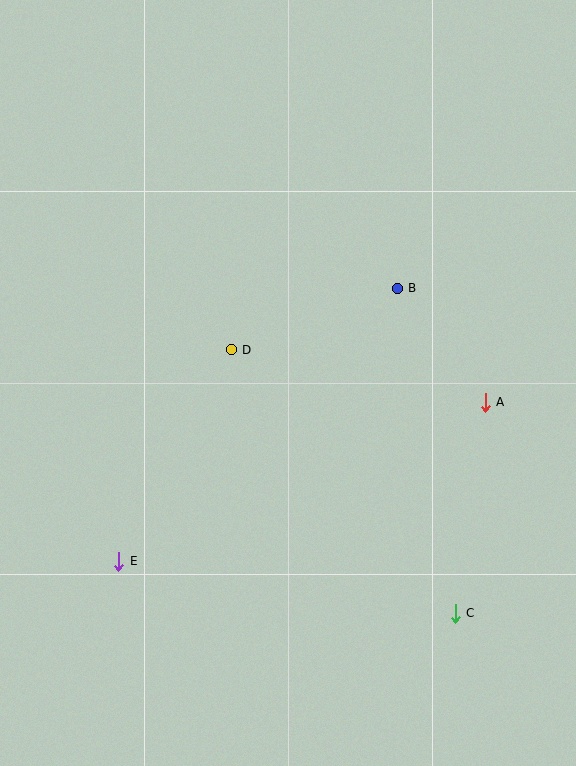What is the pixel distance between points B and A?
The distance between B and A is 144 pixels.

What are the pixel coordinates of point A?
Point A is at (485, 402).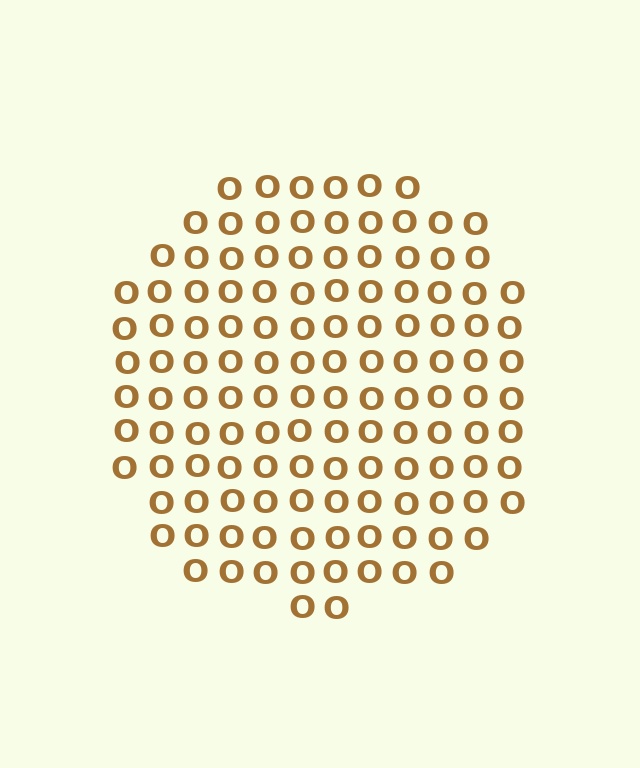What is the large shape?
The large shape is a circle.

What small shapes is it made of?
It is made of small letter O's.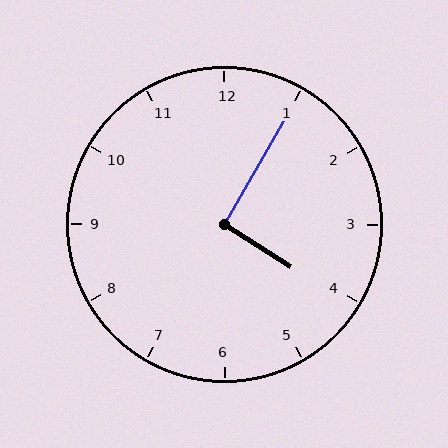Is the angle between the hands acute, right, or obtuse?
It is right.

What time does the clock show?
4:05.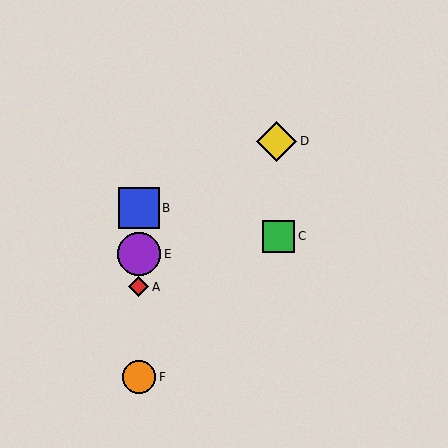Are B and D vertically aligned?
No, B is at x≈139 and D is at x≈277.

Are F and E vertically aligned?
Yes, both are at x≈139.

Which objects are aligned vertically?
Objects A, B, E, F are aligned vertically.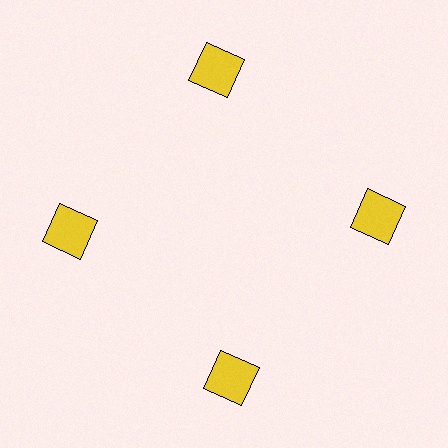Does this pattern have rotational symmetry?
Yes, this pattern has 4-fold rotational symmetry. It looks the same after rotating 90 degrees around the center.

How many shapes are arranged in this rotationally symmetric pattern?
There are 4 shapes, arranged in 4 groups of 1.